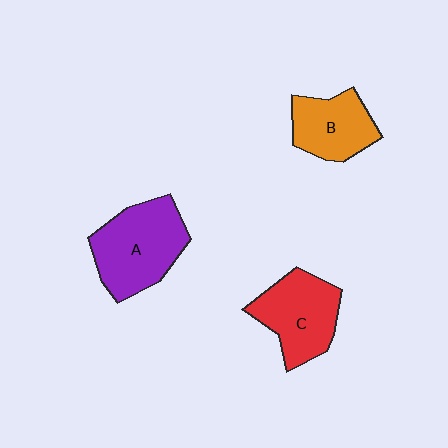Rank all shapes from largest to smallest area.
From largest to smallest: A (purple), C (red), B (orange).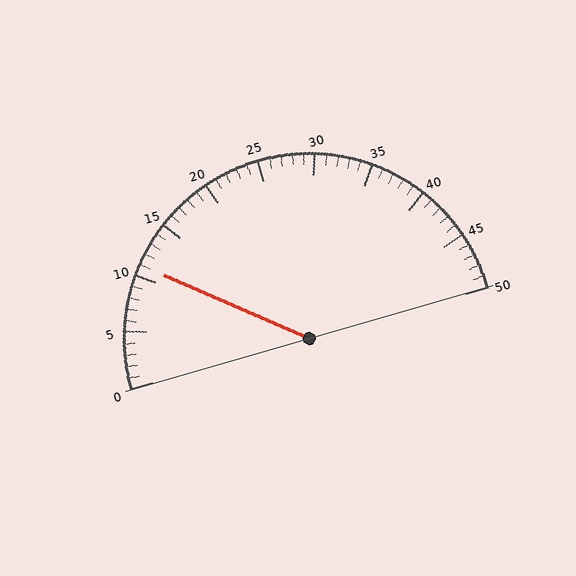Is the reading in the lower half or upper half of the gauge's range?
The reading is in the lower half of the range (0 to 50).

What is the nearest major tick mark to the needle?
The nearest major tick mark is 10.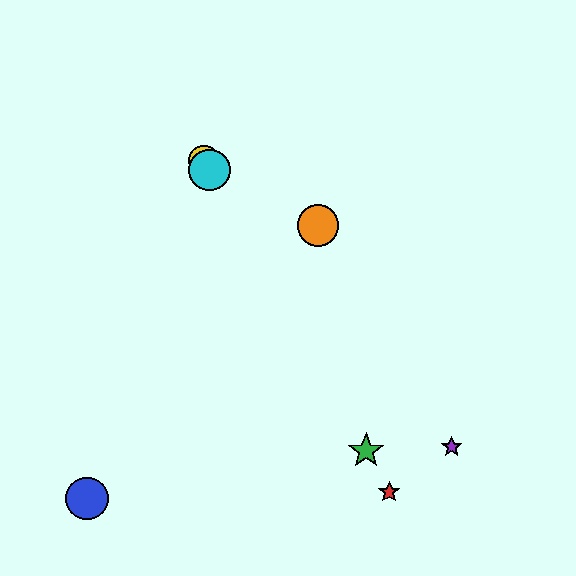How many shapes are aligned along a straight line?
4 shapes (the red star, the green star, the yellow circle, the cyan circle) are aligned along a straight line.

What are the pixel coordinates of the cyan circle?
The cyan circle is at (209, 170).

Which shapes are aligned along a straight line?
The red star, the green star, the yellow circle, the cyan circle are aligned along a straight line.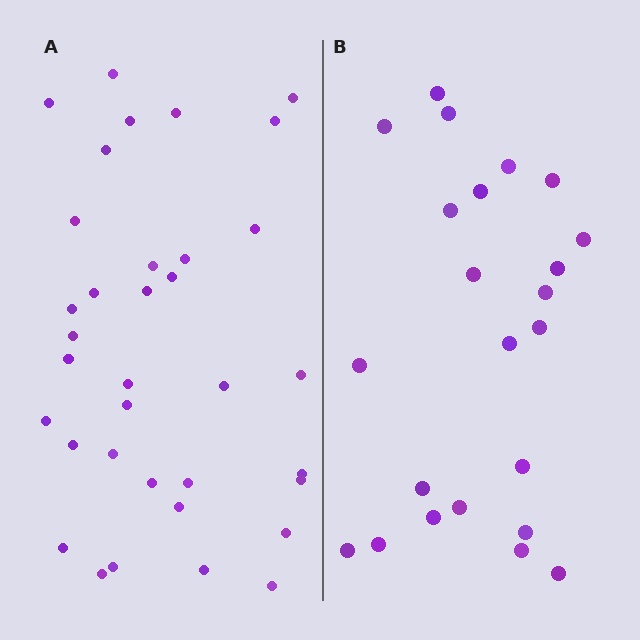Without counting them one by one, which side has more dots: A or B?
Region A (the left region) has more dots.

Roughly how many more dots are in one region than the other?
Region A has roughly 12 or so more dots than region B.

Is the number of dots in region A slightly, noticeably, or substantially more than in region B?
Region A has substantially more. The ratio is roughly 1.5 to 1.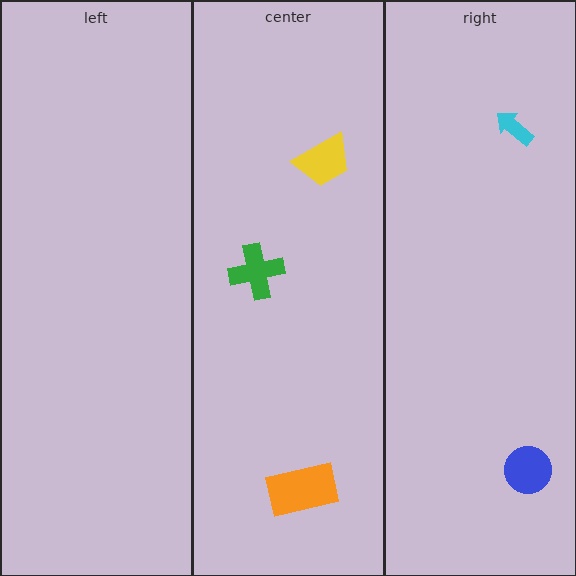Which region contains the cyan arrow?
The right region.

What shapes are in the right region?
The cyan arrow, the blue circle.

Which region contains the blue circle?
The right region.